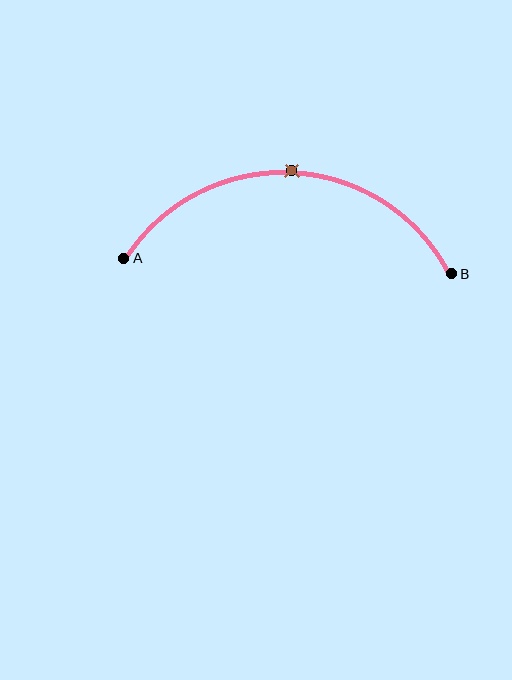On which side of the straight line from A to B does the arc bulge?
The arc bulges above the straight line connecting A and B.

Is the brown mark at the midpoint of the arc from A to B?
Yes. The brown mark lies on the arc at equal arc-length from both A and B — it is the arc midpoint.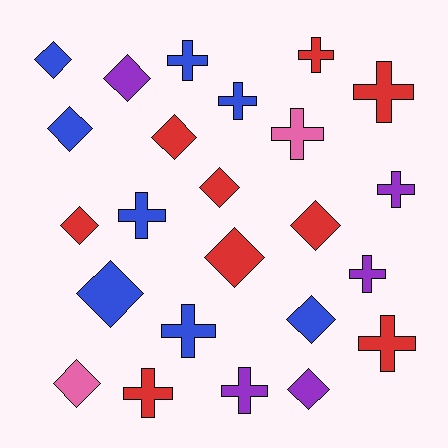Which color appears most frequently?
Red, with 9 objects.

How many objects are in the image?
There are 24 objects.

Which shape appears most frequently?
Cross, with 12 objects.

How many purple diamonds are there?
There are 2 purple diamonds.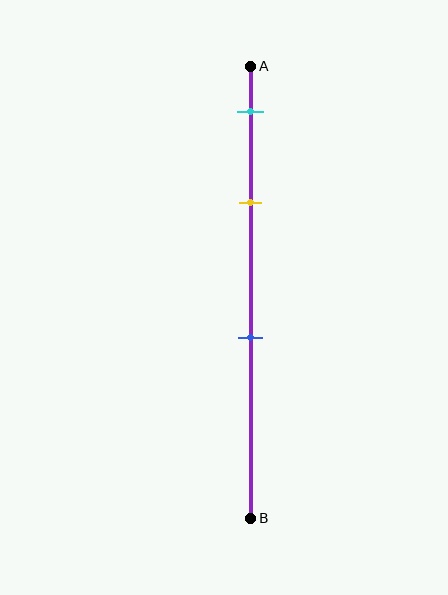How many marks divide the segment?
There are 3 marks dividing the segment.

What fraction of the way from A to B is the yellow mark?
The yellow mark is approximately 30% (0.3) of the way from A to B.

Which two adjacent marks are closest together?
The cyan and yellow marks are the closest adjacent pair.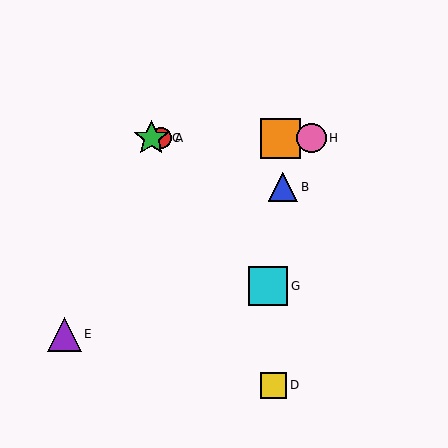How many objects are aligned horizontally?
4 objects (A, C, F, H) are aligned horizontally.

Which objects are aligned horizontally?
Objects A, C, F, H are aligned horizontally.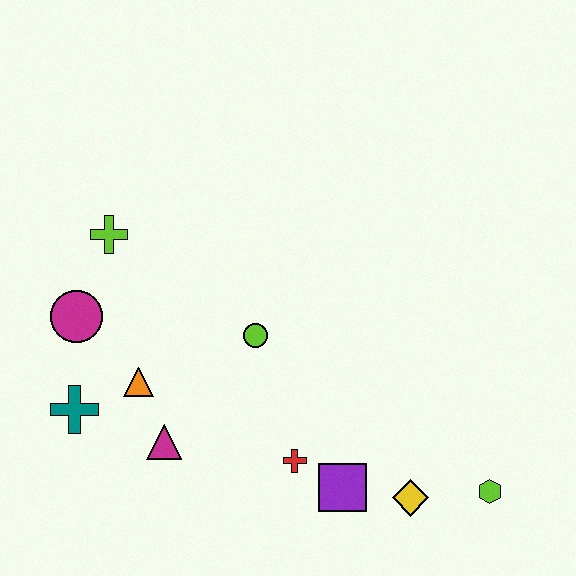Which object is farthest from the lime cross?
The lime hexagon is farthest from the lime cross.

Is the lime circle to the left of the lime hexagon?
Yes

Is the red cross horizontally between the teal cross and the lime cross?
No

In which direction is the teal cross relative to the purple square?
The teal cross is to the left of the purple square.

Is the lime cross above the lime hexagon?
Yes